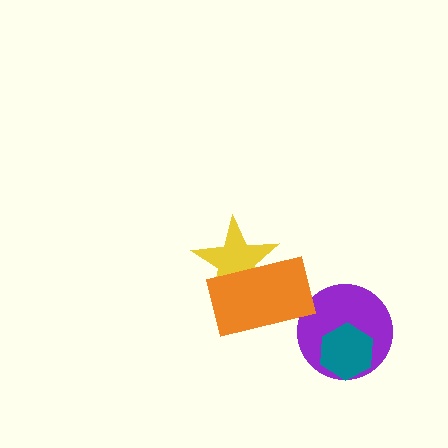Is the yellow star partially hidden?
Yes, it is partially covered by another shape.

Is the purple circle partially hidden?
Yes, it is partially covered by another shape.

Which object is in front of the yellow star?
The orange rectangle is in front of the yellow star.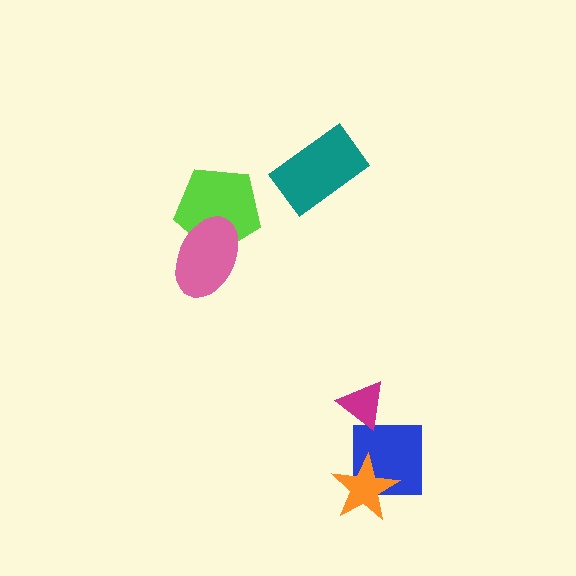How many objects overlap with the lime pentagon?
1 object overlaps with the lime pentagon.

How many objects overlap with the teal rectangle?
0 objects overlap with the teal rectangle.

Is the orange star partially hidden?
No, no other shape covers it.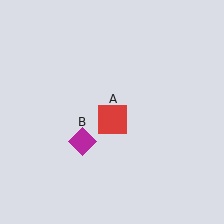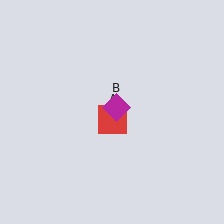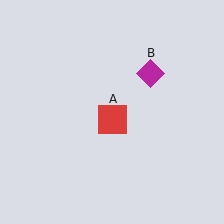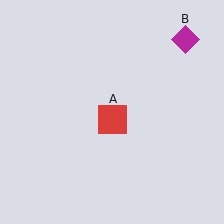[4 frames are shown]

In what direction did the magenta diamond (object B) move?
The magenta diamond (object B) moved up and to the right.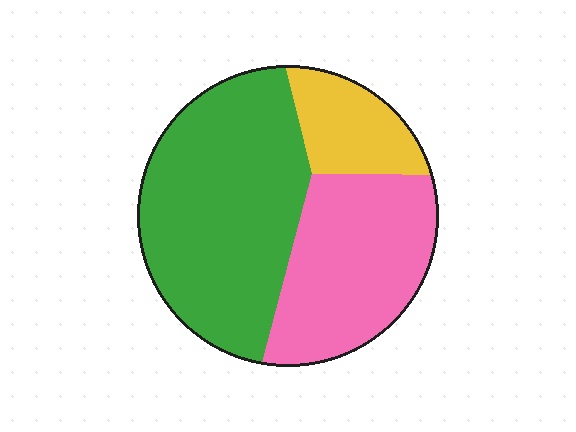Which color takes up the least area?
Yellow, at roughly 15%.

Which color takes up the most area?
Green, at roughly 50%.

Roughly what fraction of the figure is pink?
Pink takes up about one third (1/3) of the figure.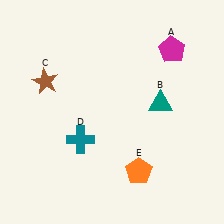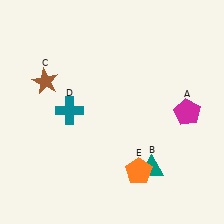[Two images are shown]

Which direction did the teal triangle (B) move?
The teal triangle (B) moved down.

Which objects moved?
The objects that moved are: the magenta pentagon (A), the teal triangle (B), the teal cross (D).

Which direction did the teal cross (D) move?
The teal cross (D) moved up.